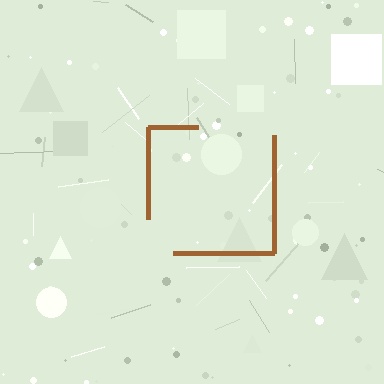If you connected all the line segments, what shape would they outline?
They would outline a square.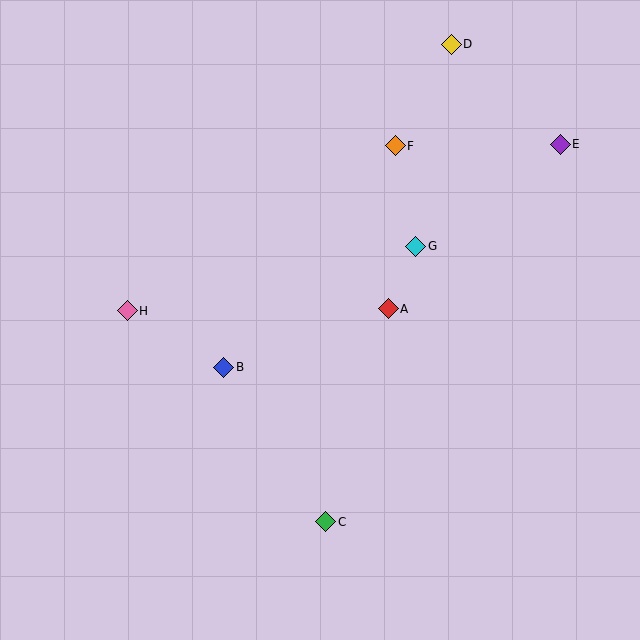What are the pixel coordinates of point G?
Point G is at (416, 246).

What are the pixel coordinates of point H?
Point H is at (127, 311).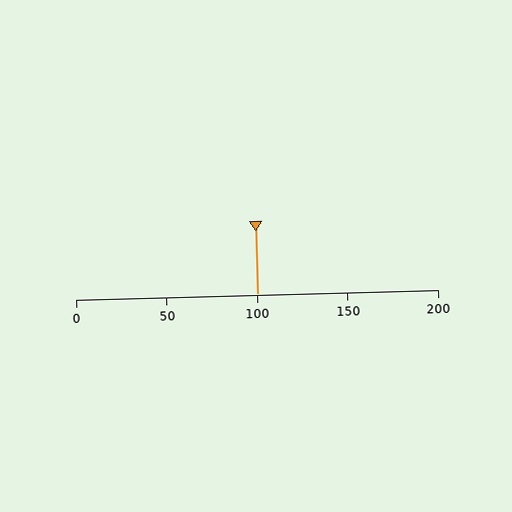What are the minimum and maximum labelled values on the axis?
The axis runs from 0 to 200.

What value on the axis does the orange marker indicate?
The marker indicates approximately 100.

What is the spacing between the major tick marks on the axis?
The major ticks are spaced 50 apart.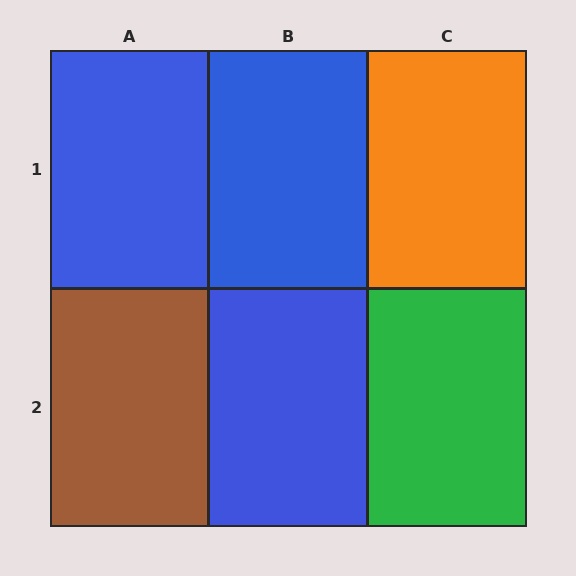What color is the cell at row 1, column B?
Blue.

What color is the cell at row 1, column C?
Orange.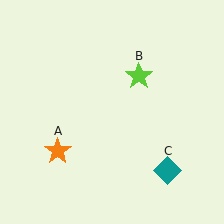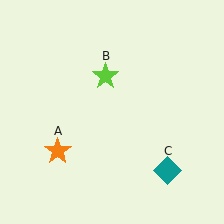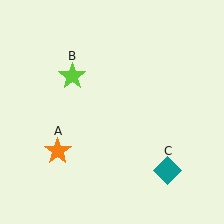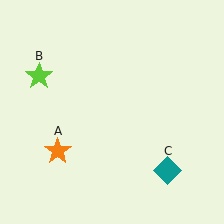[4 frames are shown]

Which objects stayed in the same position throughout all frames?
Orange star (object A) and teal diamond (object C) remained stationary.